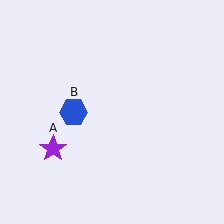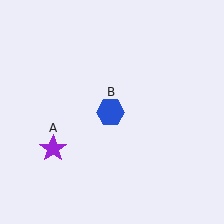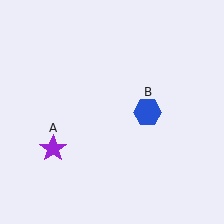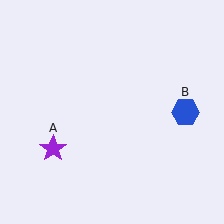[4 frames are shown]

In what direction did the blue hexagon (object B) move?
The blue hexagon (object B) moved right.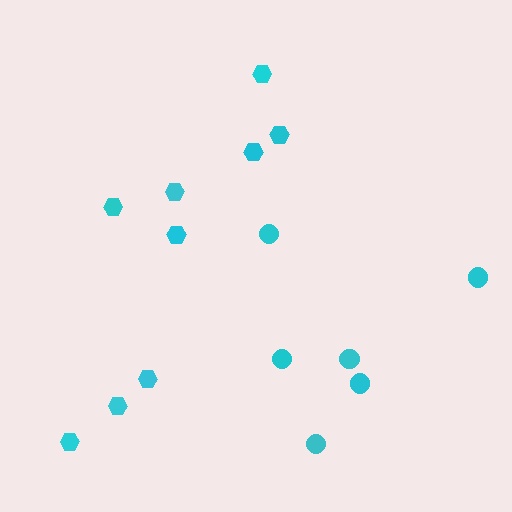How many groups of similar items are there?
There are 2 groups: one group of hexagons (9) and one group of circles (6).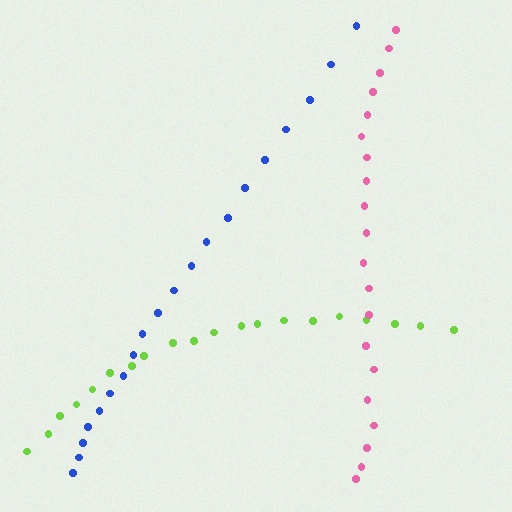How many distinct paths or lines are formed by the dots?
There are 3 distinct paths.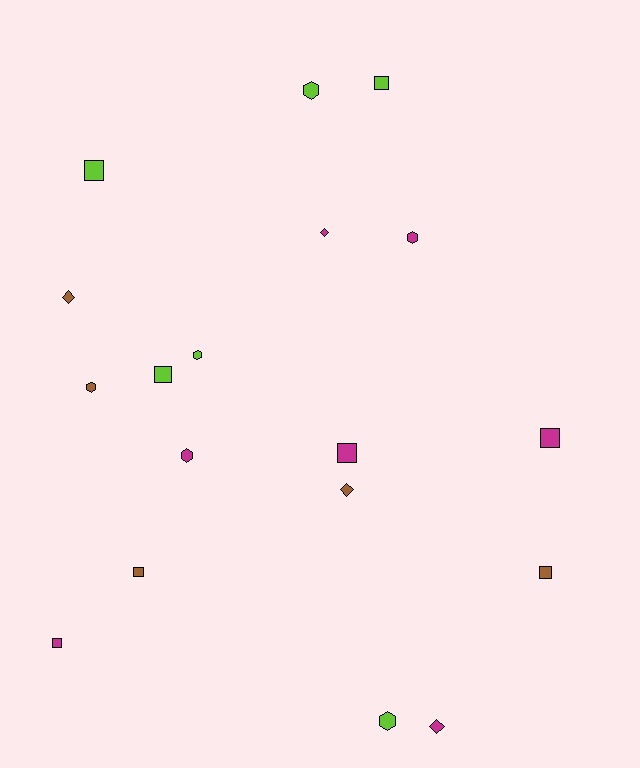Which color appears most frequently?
Magenta, with 7 objects.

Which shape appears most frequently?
Square, with 8 objects.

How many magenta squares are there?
There are 3 magenta squares.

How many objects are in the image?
There are 18 objects.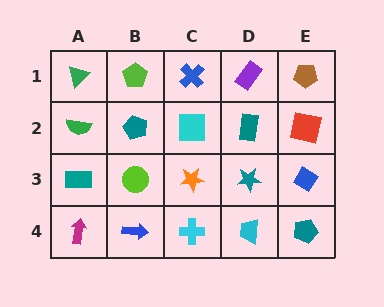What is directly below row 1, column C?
A cyan square.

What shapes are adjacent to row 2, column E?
A brown pentagon (row 1, column E), a blue diamond (row 3, column E), a teal rectangle (row 2, column D).